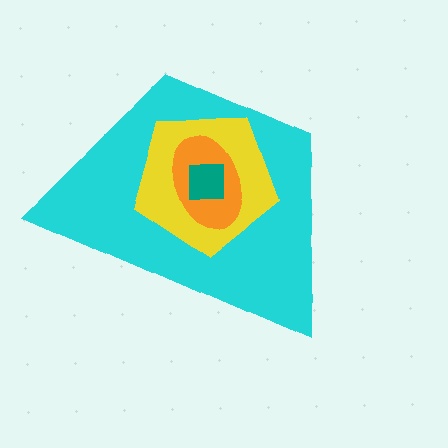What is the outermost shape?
The cyan trapezoid.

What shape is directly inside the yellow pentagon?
The orange ellipse.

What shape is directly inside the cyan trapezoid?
The yellow pentagon.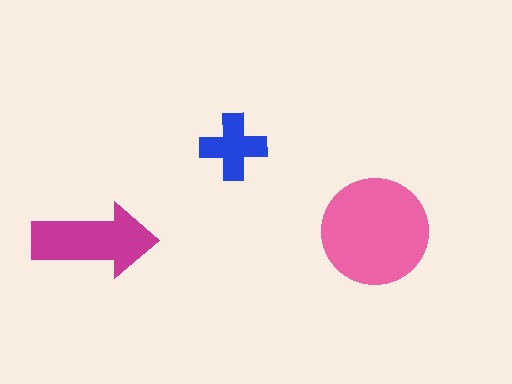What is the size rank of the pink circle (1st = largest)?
1st.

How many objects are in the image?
There are 3 objects in the image.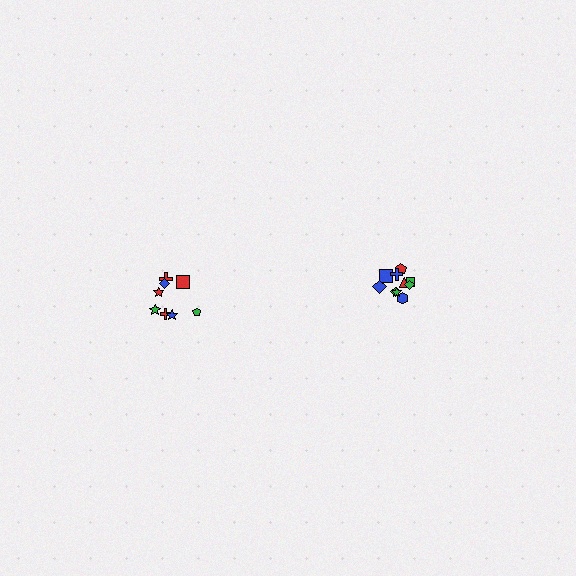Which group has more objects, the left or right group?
The right group.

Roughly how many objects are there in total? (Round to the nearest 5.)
Roughly 20 objects in total.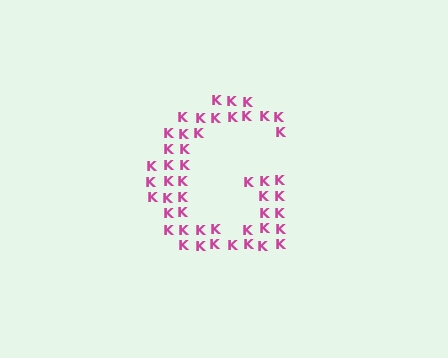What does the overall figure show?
The overall figure shows the letter G.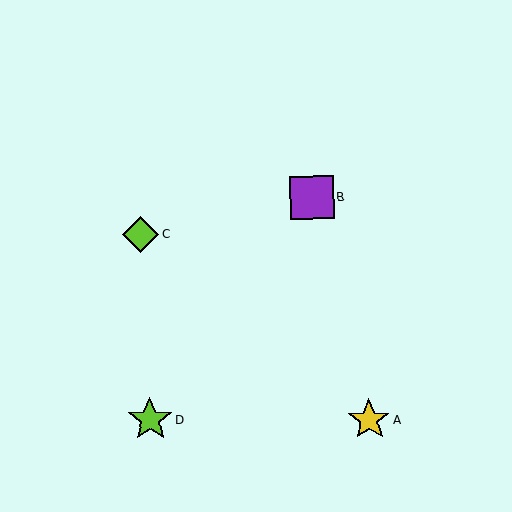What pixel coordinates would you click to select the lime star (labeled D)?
Click at (150, 420) to select the lime star D.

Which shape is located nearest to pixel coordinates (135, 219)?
The lime diamond (labeled C) at (141, 234) is nearest to that location.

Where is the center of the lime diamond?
The center of the lime diamond is at (141, 234).